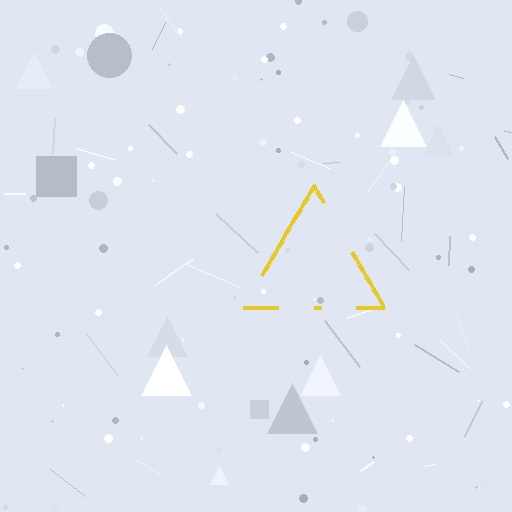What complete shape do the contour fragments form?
The contour fragments form a triangle.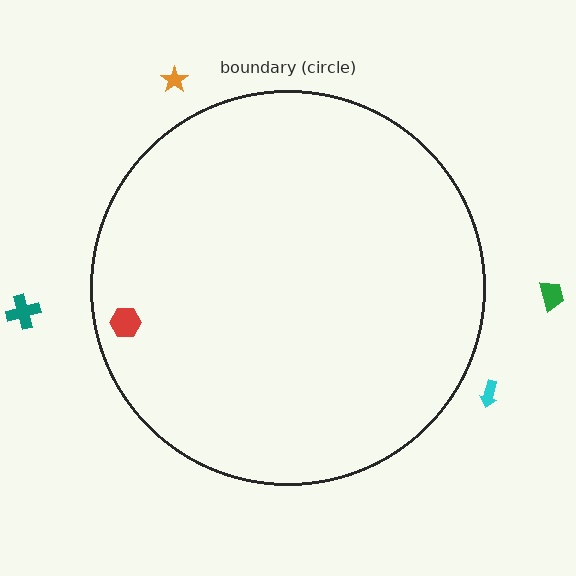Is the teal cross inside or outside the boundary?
Outside.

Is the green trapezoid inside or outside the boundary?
Outside.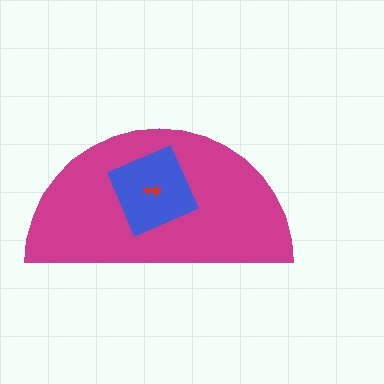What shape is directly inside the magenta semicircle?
The blue square.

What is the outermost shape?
The magenta semicircle.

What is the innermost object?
The red arrow.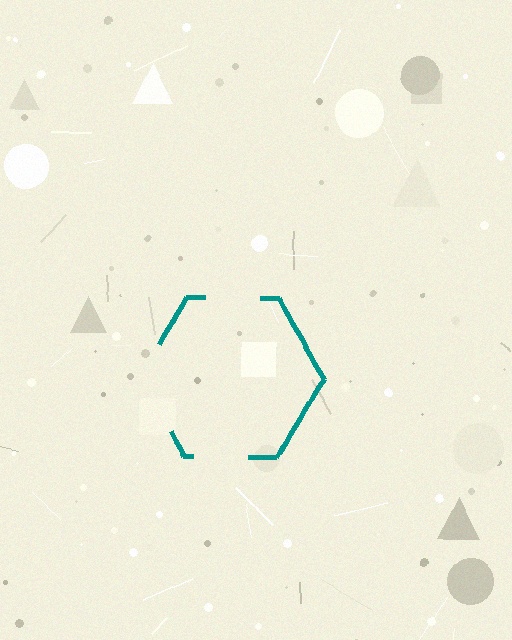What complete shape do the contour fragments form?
The contour fragments form a hexagon.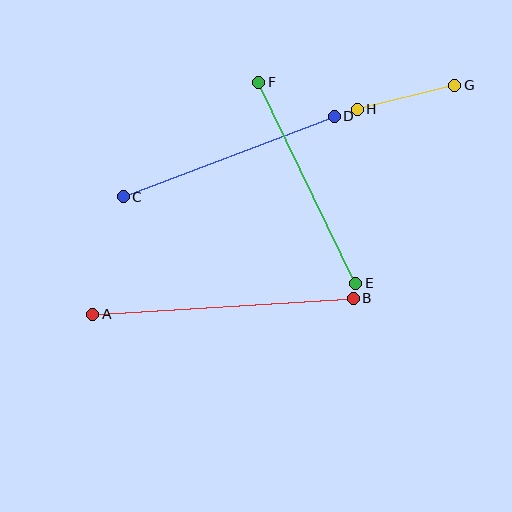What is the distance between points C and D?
The distance is approximately 226 pixels.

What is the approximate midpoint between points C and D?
The midpoint is at approximately (229, 156) pixels.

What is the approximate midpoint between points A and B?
The midpoint is at approximately (223, 306) pixels.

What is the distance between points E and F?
The distance is approximately 223 pixels.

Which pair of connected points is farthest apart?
Points A and B are farthest apart.